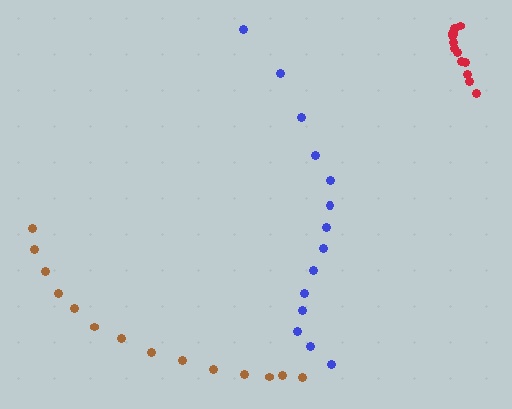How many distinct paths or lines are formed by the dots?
There are 3 distinct paths.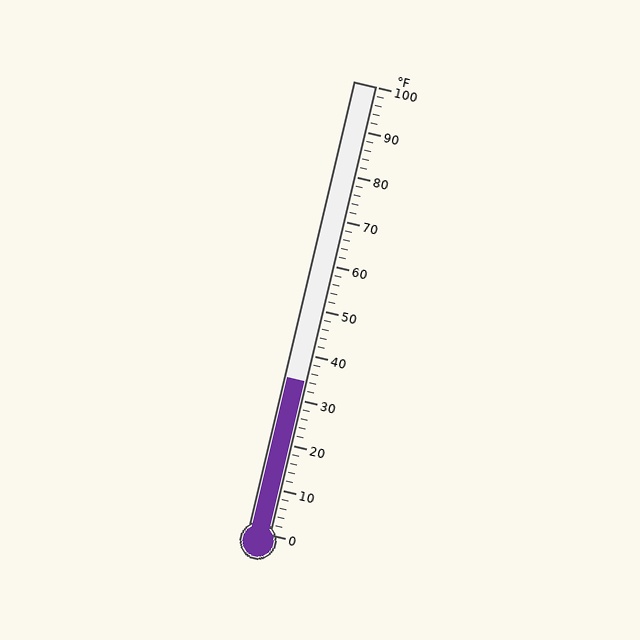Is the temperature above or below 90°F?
The temperature is below 90°F.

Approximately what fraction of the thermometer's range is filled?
The thermometer is filled to approximately 35% of its range.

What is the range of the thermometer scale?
The thermometer scale ranges from 0°F to 100°F.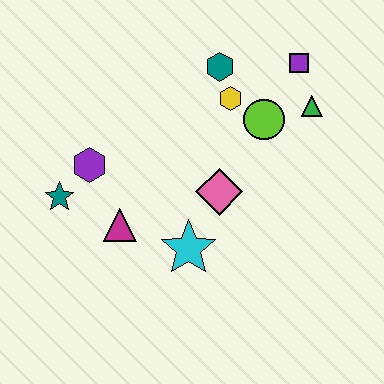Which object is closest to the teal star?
The purple hexagon is closest to the teal star.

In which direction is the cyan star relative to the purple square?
The cyan star is below the purple square.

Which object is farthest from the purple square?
The teal star is farthest from the purple square.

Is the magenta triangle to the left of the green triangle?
Yes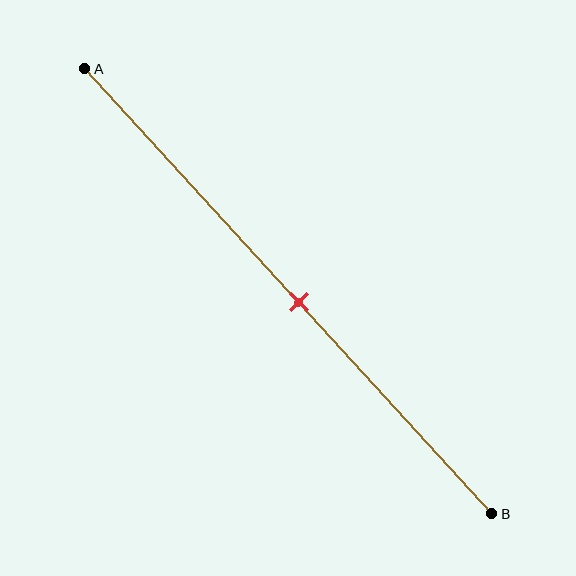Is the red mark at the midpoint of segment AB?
Yes, the mark is approximately at the midpoint.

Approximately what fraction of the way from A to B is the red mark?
The red mark is approximately 55% of the way from A to B.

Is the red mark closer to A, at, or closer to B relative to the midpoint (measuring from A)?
The red mark is approximately at the midpoint of segment AB.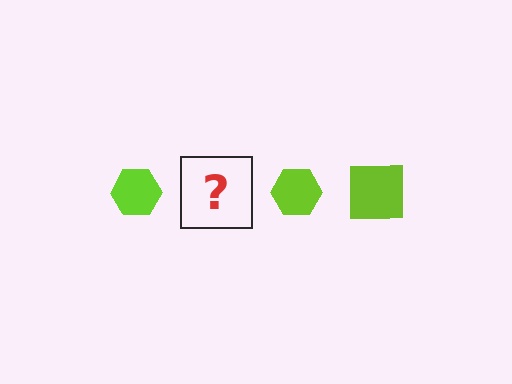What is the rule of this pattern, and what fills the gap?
The rule is that the pattern cycles through hexagon, square shapes in lime. The gap should be filled with a lime square.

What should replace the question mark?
The question mark should be replaced with a lime square.